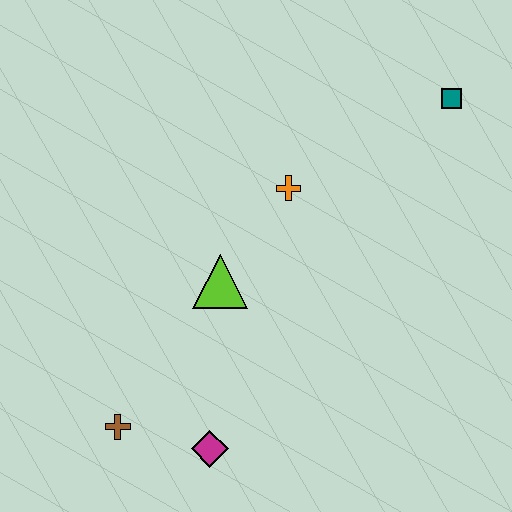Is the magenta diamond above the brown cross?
No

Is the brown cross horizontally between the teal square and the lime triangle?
No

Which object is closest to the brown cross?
The magenta diamond is closest to the brown cross.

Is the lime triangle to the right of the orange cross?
No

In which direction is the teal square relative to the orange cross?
The teal square is to the right of the orange cross.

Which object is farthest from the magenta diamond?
The teal square is farthest from the magenta diamond.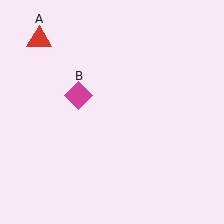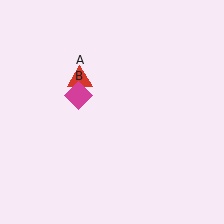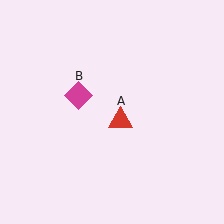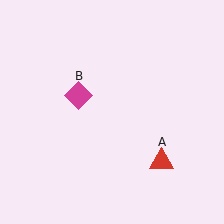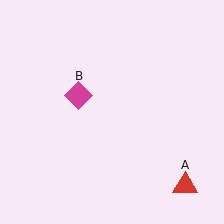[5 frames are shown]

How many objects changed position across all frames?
1 object changed position: red triangle (object A).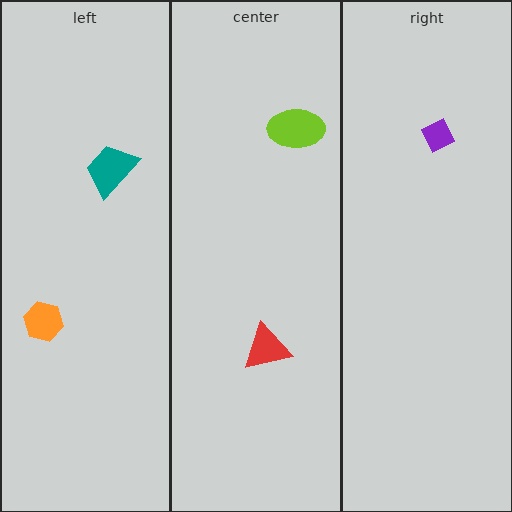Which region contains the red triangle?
The center region.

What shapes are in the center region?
The red triangle, the lime ellipse.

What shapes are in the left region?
The teal trapezoid, the orange hexagon.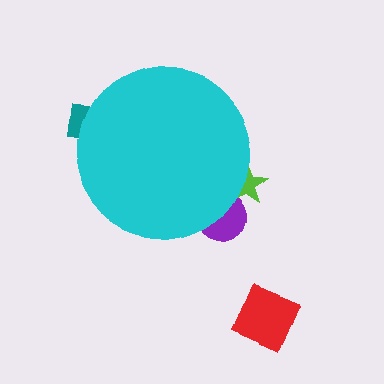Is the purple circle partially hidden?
Yes, the purple circle is partially hidden behind the cyan circle.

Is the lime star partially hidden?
Yes, the lime star is partially hidden behind the cyan circle.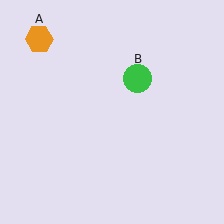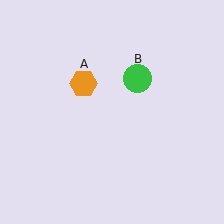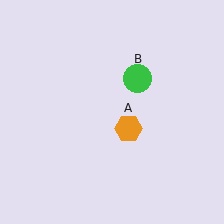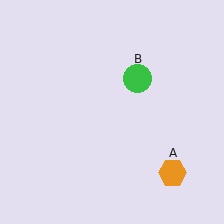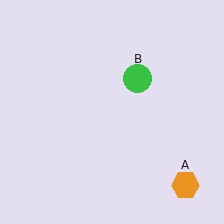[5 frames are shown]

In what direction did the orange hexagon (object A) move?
The orange hexagon (object A) moved down and to the right.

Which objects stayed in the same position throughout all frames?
Green circle (object B) remained stationary.